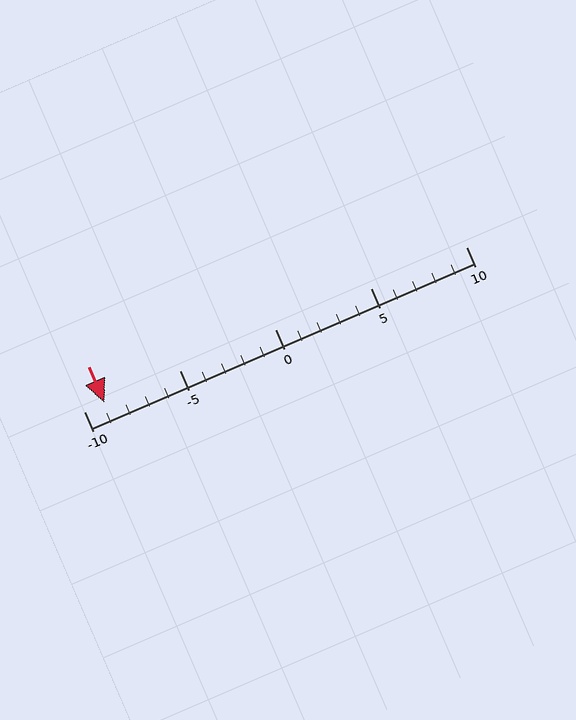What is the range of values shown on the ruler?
The ruler shows values from -10 to 10.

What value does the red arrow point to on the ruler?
The red arrow points to approximately -9.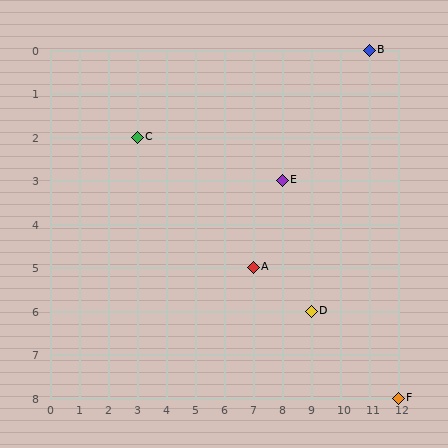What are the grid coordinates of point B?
Point B is at grid coordinates (11, 0).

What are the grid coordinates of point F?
Point F is at grid coordinates (12, 8).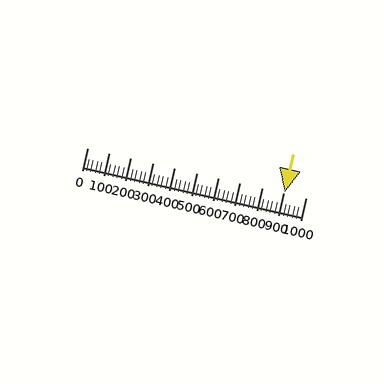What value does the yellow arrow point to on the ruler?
The yellow arrow points to approximately 906.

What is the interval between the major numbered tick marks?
The major tick marks are spaced 100 units apart.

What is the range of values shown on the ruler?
The ruler shows values from 0 to 1000.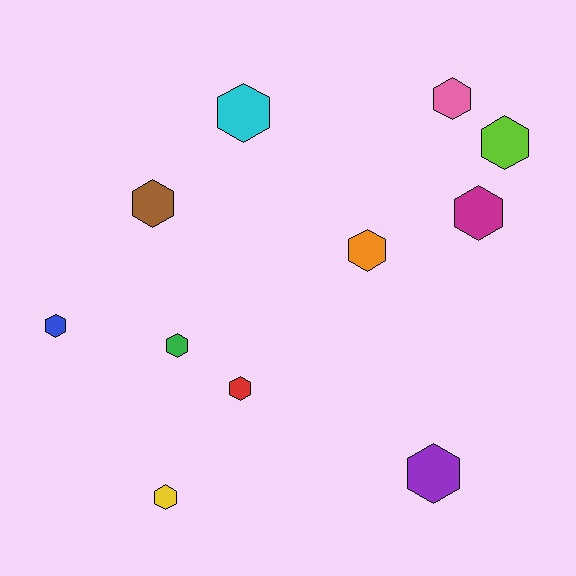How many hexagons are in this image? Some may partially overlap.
There are 11 hexagons.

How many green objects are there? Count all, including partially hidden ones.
There is 1 green object.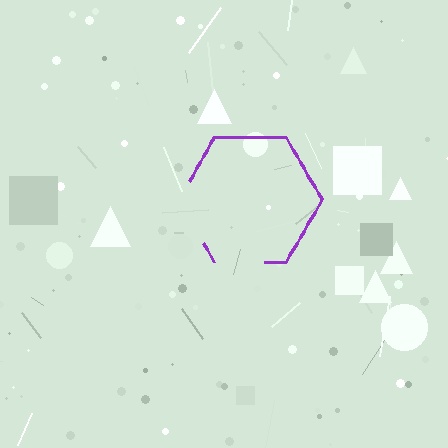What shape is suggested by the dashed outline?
The dashed outline suggests a hexagon.